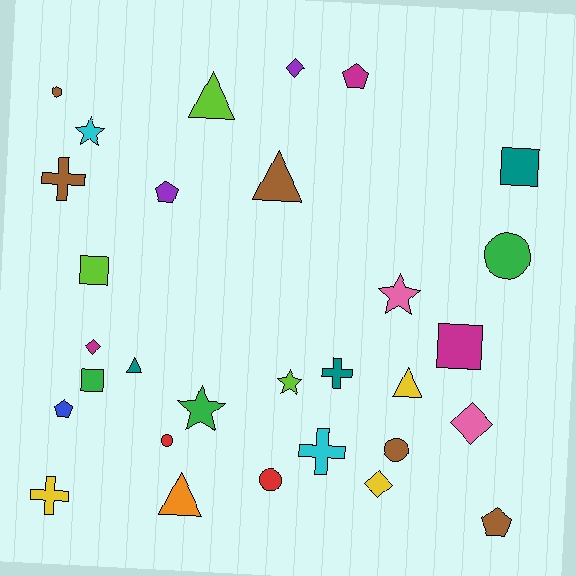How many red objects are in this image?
There are 2 red objects.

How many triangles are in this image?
There are 5 triangles.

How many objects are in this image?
There are 30 objects.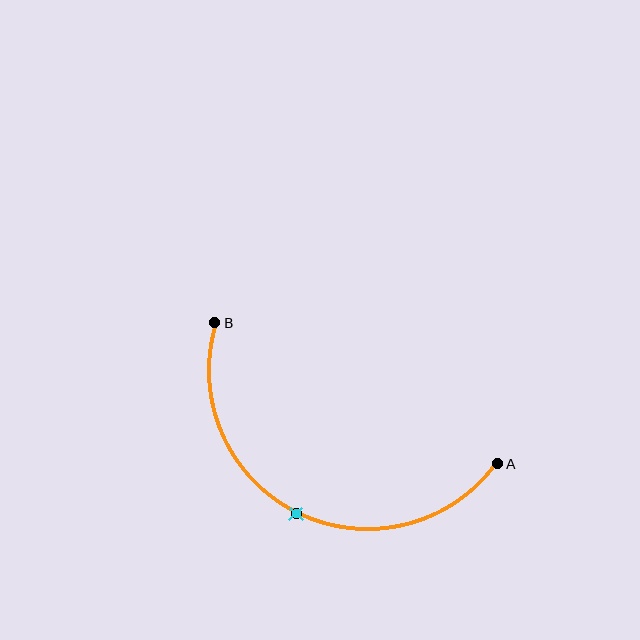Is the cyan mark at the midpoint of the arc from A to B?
Yes. The cyan mark lies on the arc at equal arc-length from both A and B — it is the arc midpoint.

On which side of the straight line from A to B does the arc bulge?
The arc bulges below the straight line connecting A and B.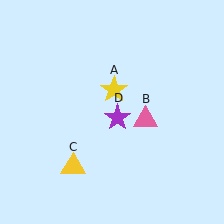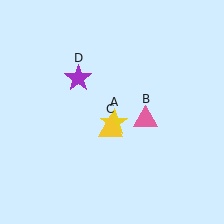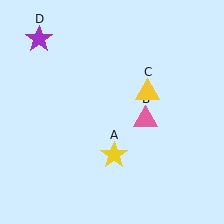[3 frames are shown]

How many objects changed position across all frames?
3 objects changed position: yellow star (object A), yellow triangle (object C), purple star (object D).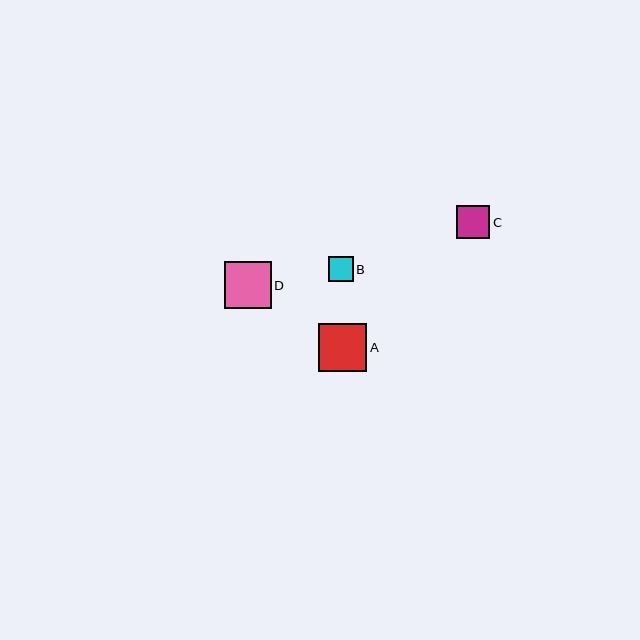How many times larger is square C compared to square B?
Square C is approximately 1.3 times the size of square B.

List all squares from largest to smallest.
From largest to smallest: A, D, C, B.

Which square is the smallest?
Square B is the smallest with a size of approximately 25 pixels.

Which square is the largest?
Square A is the largest with a size of approximately 48 pixels.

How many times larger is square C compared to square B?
Square C is approximately 1.3 times the size of square B.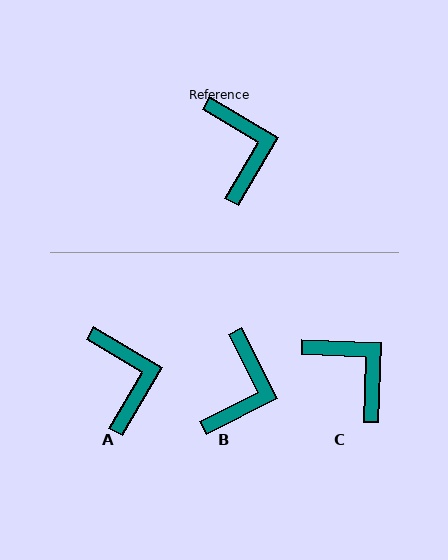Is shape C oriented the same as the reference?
No, it is off by about 28 degrees.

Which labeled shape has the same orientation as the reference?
A.